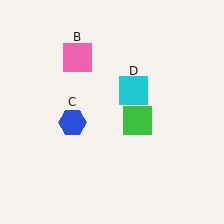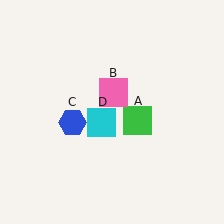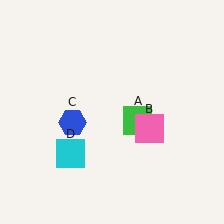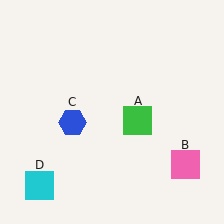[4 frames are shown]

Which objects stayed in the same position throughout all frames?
Green square (object A) and blue hexagon (object C) remained stationary.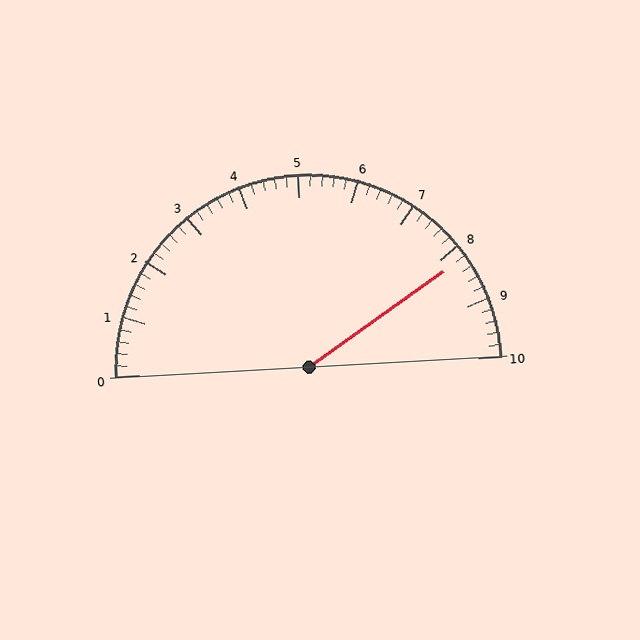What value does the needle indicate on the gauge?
The needle indicates approximately 8.2.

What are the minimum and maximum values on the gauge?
The gauge ranges from 0 to 10.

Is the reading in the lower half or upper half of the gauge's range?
The reading is in the upper half of the range (0 to 10).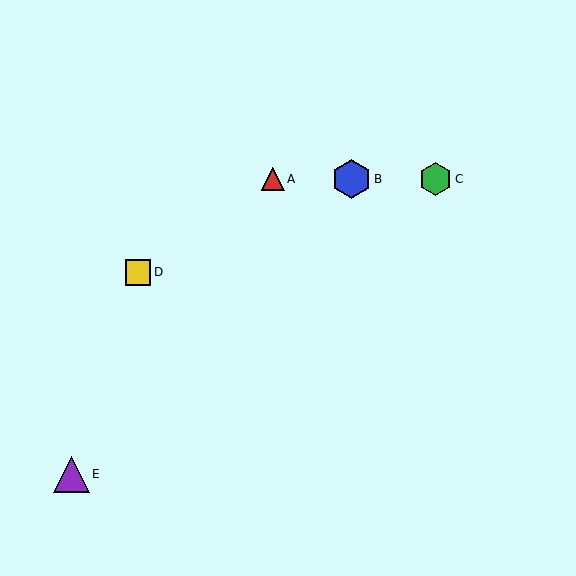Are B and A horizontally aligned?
Yes, both are at y≈179.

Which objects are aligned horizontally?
Objects A, B, C are aligned horizontally.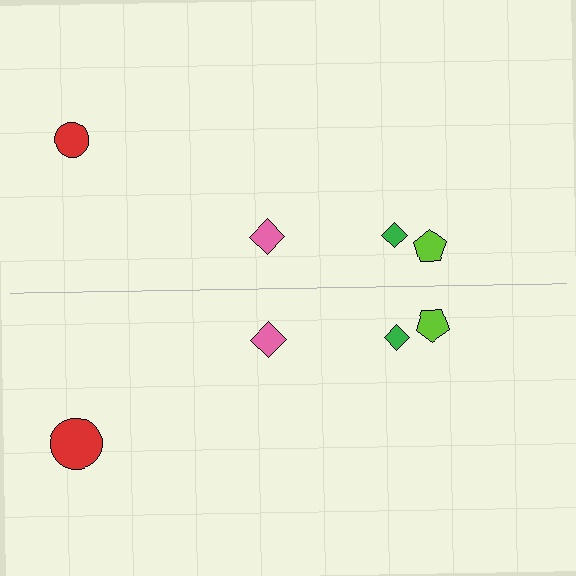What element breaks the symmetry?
The red circle on the bottom side has a different size than its mirror counterpart.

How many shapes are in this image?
There are 8 shapes in this image.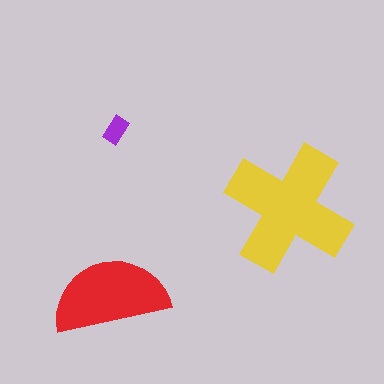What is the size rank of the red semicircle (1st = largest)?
2nd.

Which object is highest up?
The purple rectangle is topmost.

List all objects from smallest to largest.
The purple rectangle, the red semicircle, the yellow cross.